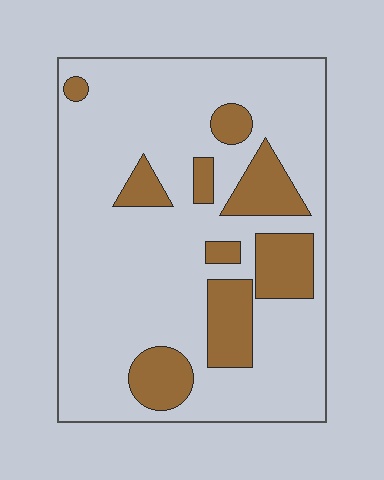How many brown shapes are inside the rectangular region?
9.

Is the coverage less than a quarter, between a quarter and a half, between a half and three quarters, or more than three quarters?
Less than a quarter.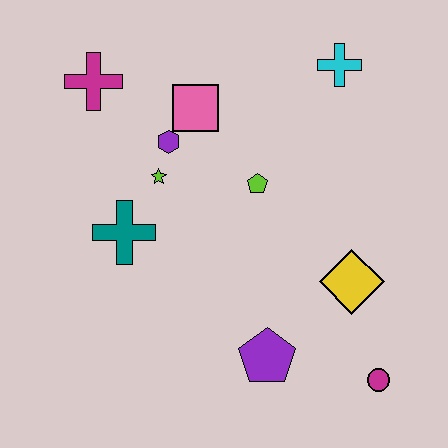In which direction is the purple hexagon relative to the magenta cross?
The purple hexagon is to the right of the magenta cross.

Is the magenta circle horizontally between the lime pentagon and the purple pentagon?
No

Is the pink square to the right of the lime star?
Yes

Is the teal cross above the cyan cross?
No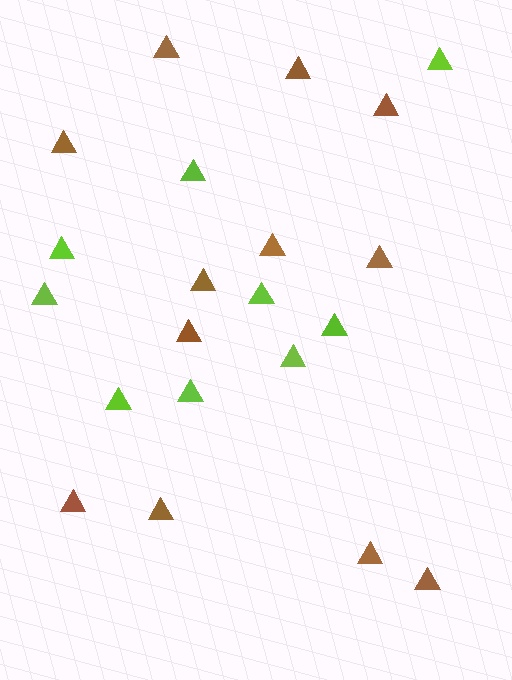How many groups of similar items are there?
There are 2 groups: one group of lime triangles (9) and one group of brown triangles (12).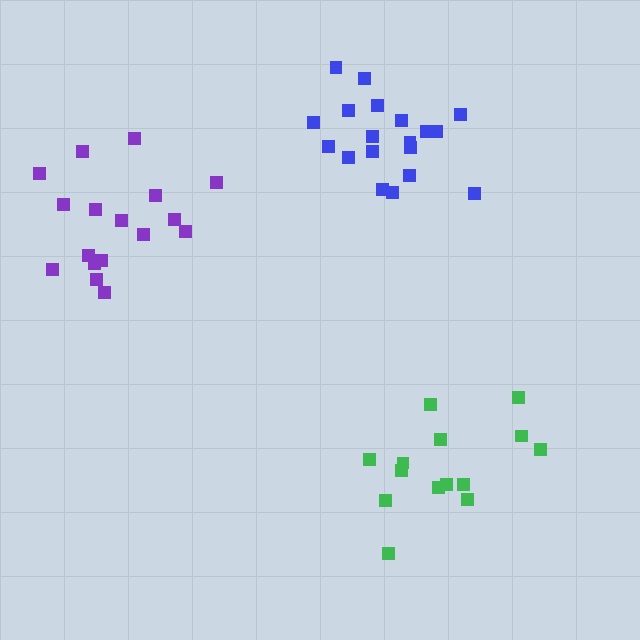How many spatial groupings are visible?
There are 3 spatial groupings.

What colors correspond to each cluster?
The clusters are colored: green, purple, blue.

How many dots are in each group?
Group 1: 14 dots, Group 2: 17 dots, Group 3: 19 dots (50 total).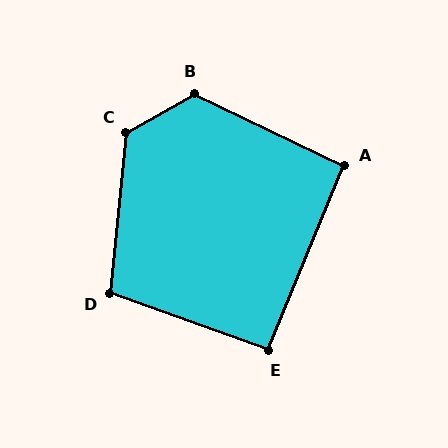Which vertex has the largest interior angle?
C, at approximately 126 degrees.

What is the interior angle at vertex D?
Approximately 104 degrees (obtuse).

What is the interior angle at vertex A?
Approximately 93 degrees (approximately right).